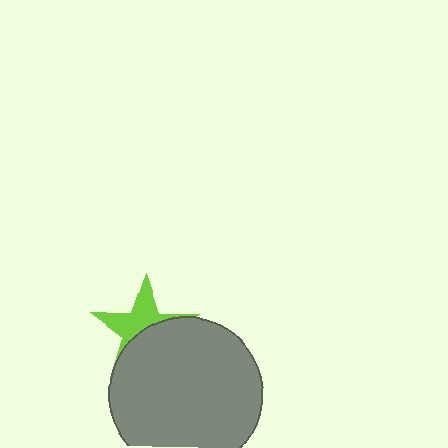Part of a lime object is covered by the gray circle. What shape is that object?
It is a star.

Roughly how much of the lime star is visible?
About half of it is visible (roughly 47%).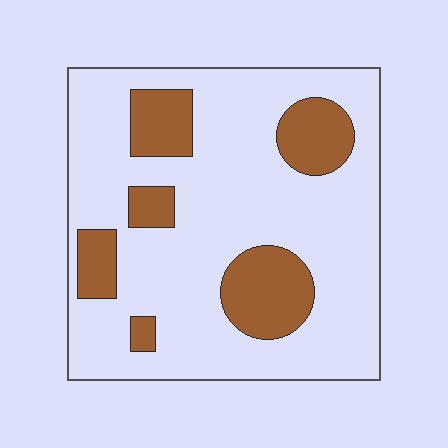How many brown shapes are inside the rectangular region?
6.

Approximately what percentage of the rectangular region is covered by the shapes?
Approximately 20%.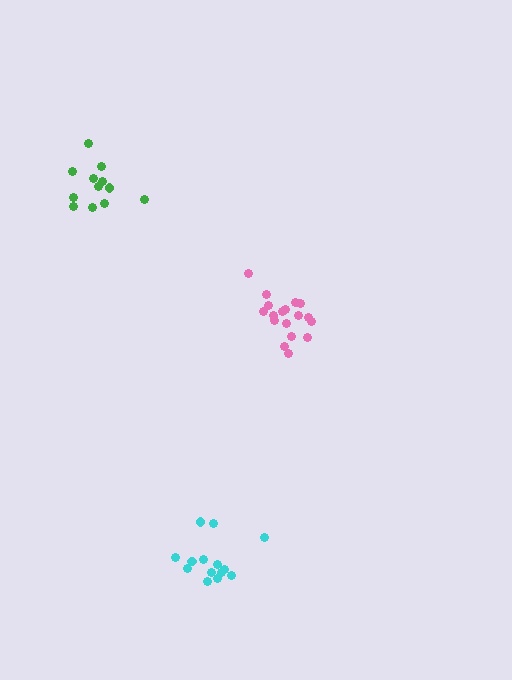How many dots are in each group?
Group 1: 14 dots, Group 2: 12 dots, Group 3: 18 dots (44 total).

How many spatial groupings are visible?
There are 3 spatial groupings.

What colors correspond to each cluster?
The clusters are colored: cyan, green, pink.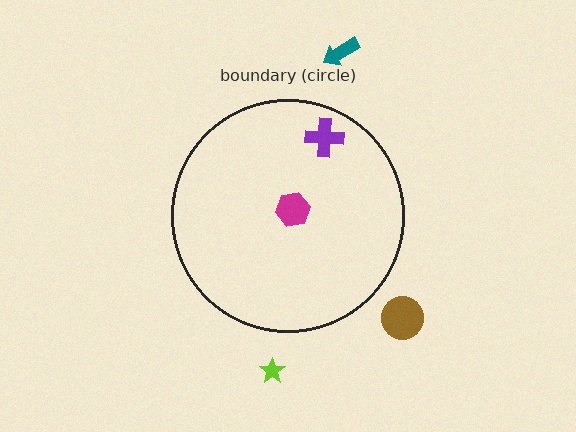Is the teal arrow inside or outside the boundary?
Outside.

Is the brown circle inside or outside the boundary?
Outside.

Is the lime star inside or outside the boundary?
Outside.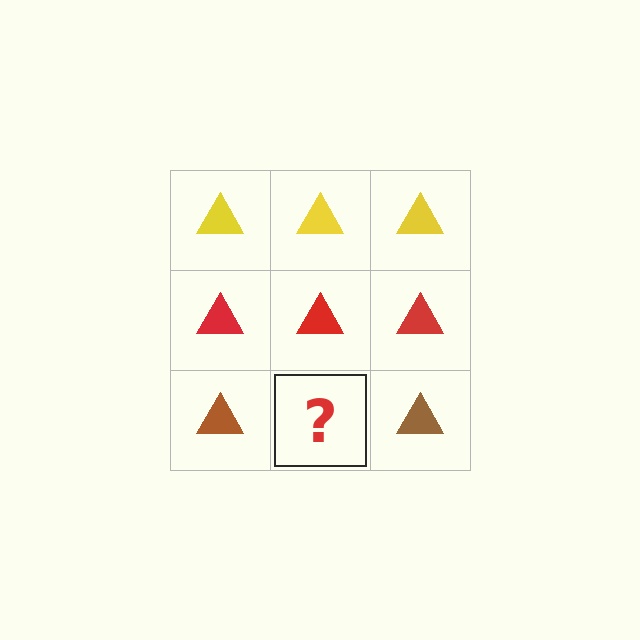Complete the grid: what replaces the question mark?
The question mark should be replaced with a brown triangle.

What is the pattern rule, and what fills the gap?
The rule is that each row has a consistent color. The gap should be filled with a brown triangle.